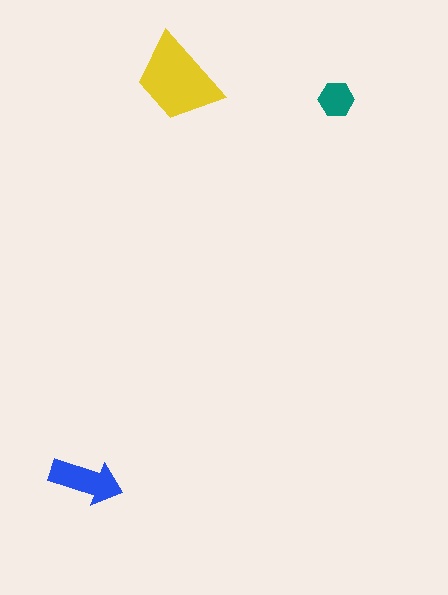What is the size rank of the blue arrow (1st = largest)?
2nd.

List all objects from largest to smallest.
The yellow trapezoid, the blue arrow, the teal hexagon.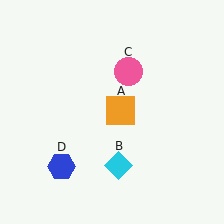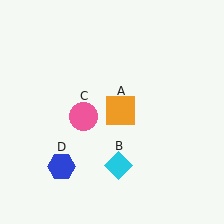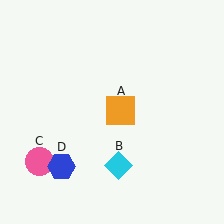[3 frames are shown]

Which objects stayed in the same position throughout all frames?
Orange square (object A) and cyan diamond (object B) and blue hexagon (object D) remained stationary.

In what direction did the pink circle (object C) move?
The pink circle (object C) moved down and to the left.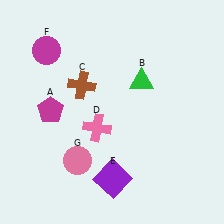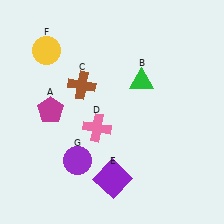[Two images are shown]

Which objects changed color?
F changed from magenta to yellow. G changed from pink to purple.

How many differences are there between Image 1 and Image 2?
There are 2 differences between the two images.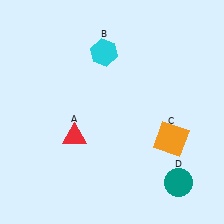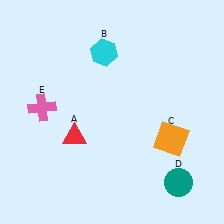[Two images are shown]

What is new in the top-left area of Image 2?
A pink cross (E) was added in the top-left area of Image 2.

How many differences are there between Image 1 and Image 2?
There is 1 difference between the two images.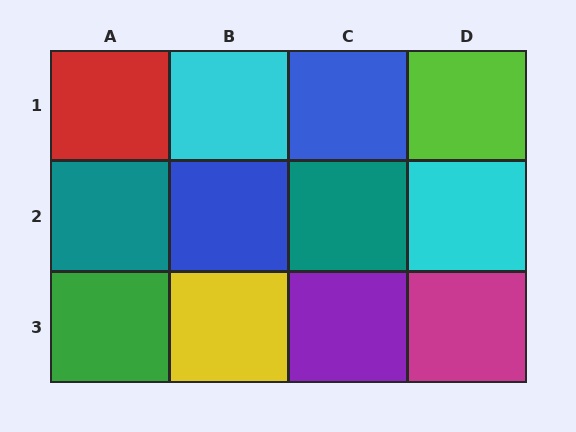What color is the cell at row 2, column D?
Cyan.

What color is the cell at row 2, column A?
Teal.